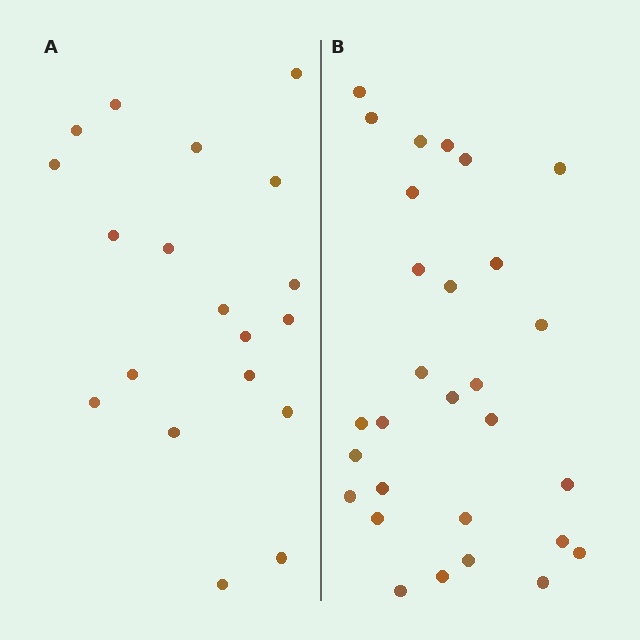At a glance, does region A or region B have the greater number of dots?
Region B (the right region) has more dots.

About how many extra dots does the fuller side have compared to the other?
Region B has roughly 10 or so more dots than region A.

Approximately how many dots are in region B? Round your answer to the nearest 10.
About 30 dots. (The exact count is 29, which rounds to 30.)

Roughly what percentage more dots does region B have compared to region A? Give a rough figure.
About 55% more.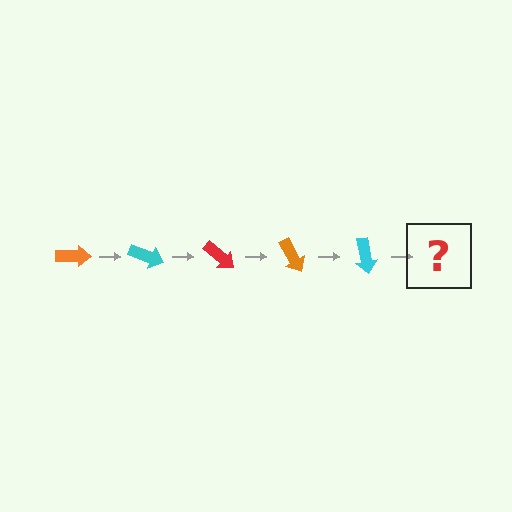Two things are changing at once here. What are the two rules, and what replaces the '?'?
The two rules are that it rotates 20 degrees each step and the color cycles through orange, cyan, and red. The '?' should be a red arrow, rotated 100 degrees from the start.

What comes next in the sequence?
The next element should be a red arrow, rotated 100 degrees from the start.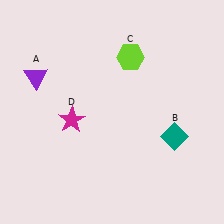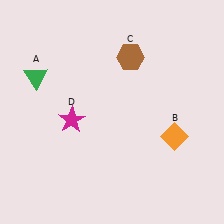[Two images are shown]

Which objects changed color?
A changed from purple to green. B changed from teal to orange. C changed from lime to brown.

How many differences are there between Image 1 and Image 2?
There are 3 differences between the two images.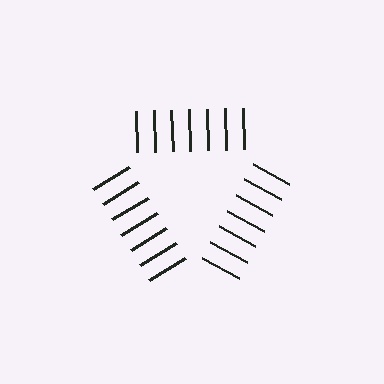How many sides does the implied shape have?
3 sides — the line-ends trace a triangle.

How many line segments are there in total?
21 — 7 along each of the 3 edges.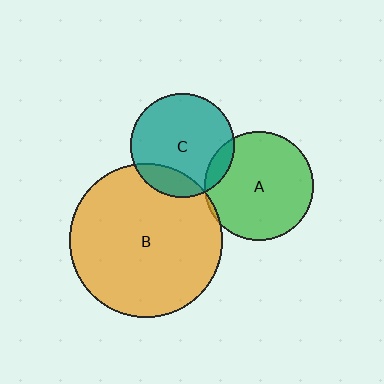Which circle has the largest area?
Circle B (orange).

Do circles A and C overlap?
Yes.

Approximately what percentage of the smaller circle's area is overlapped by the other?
Approximately 10%.